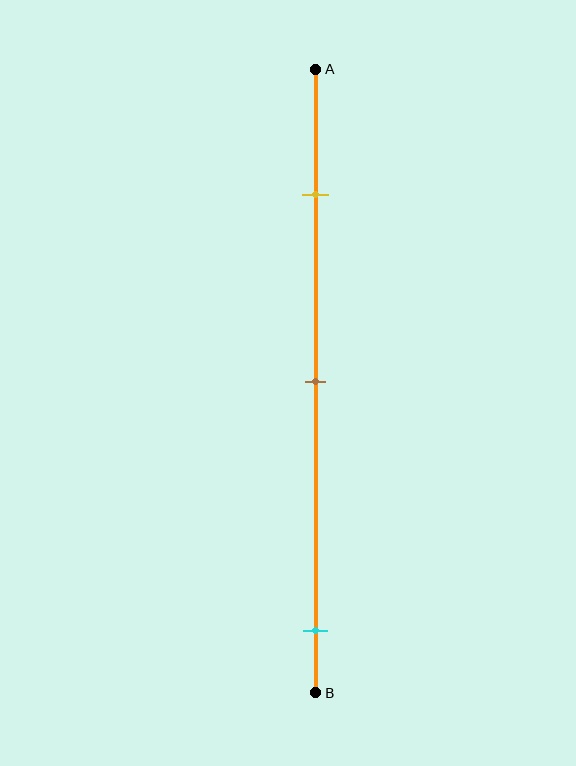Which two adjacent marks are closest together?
The yellow and brown marks are the closest adjacent pair.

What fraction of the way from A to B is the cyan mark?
The cyan mark is approximately 90% (0.9) of the way from A to B.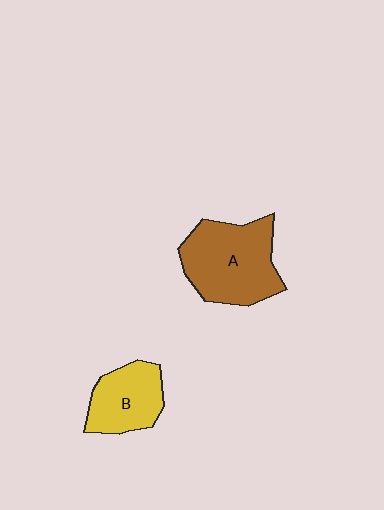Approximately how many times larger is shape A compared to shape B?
Approximately 1.6 times.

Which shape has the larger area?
Shape A (brown).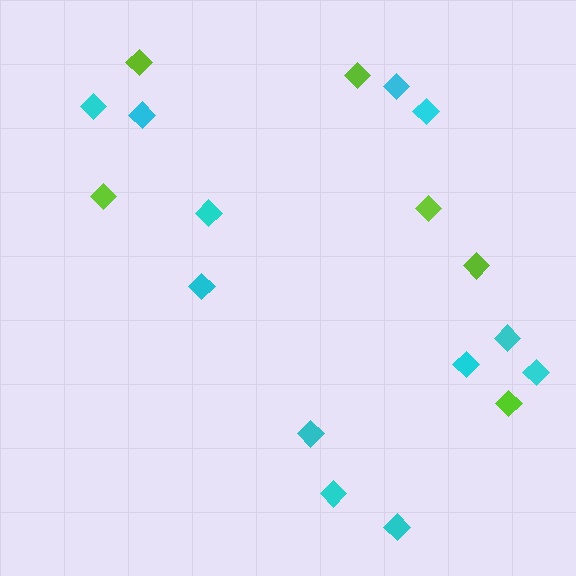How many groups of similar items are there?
There are 2 groups: one group of lime diamonds (6) and one group of cyan diamonds (12).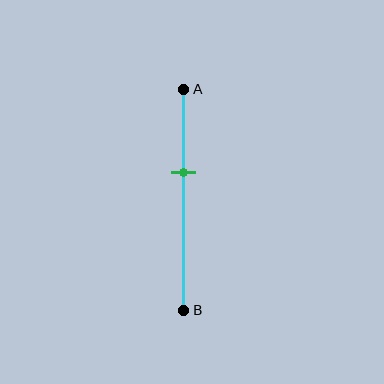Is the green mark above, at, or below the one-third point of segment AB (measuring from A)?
The green mark is below the one-third point of segment AB.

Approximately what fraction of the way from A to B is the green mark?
The green mark is approximately 40% of the way from A to B.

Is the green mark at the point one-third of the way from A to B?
No, the mark is at about 40% from A, not at the 33% one-third point.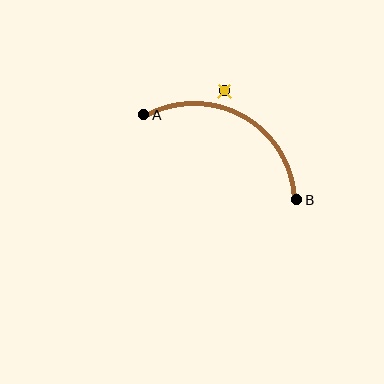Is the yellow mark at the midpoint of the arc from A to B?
No — the yellow mark does not lie on the arc at all. It sits slightly outside the curve.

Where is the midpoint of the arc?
The arc midpoint is the point on the curve farthest from the straight line joining A and B. It sits above that line.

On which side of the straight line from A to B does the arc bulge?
The arc bulges above the straight line connecting A and B.